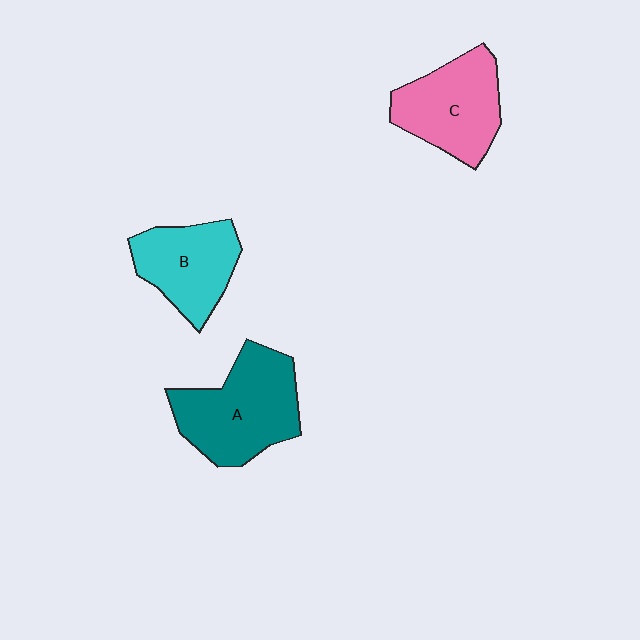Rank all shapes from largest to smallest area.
From largest to smallest: A (teal), C (pink), B (cyan).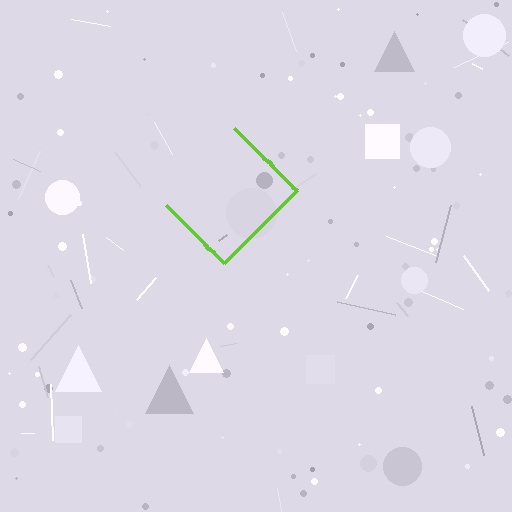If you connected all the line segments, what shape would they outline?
They would outline a diamond.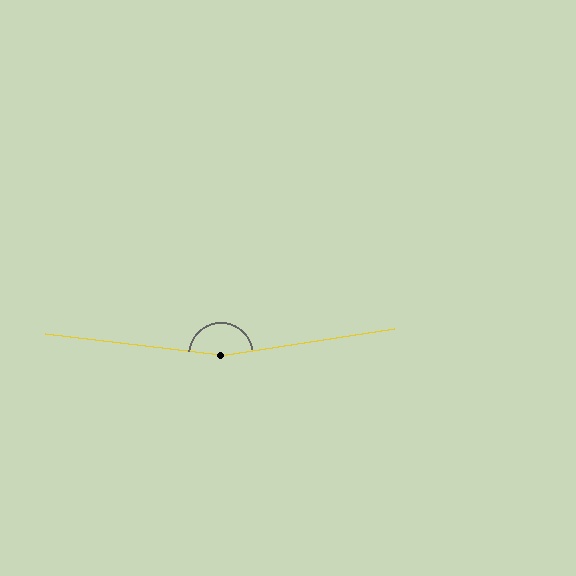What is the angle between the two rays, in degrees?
Approximately 164 degrees.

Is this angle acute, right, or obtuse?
It is obtuse.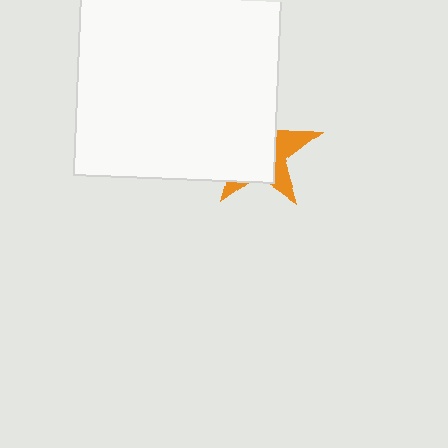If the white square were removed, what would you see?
You would see the complete orange star.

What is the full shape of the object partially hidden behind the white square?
The partially hidden object is an orange star.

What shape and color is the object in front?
The object in front is a white square.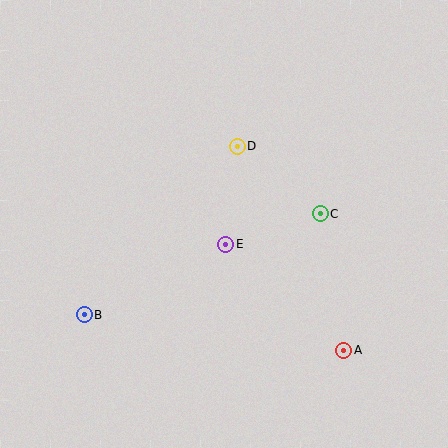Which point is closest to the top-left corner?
Point D is closest to the top-left corner.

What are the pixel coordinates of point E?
Point E is at (226, 244).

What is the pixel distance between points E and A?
The distance between E and A is 159 pixels.